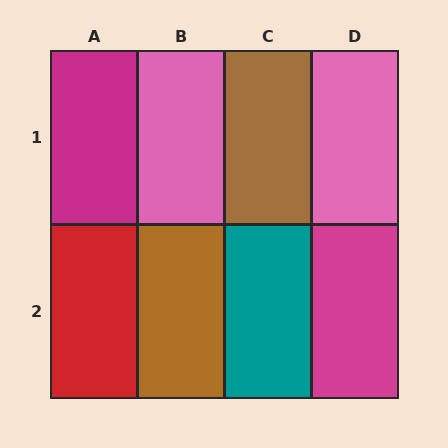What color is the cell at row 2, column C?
Teal.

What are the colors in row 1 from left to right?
Magenta, pink, brown, pink.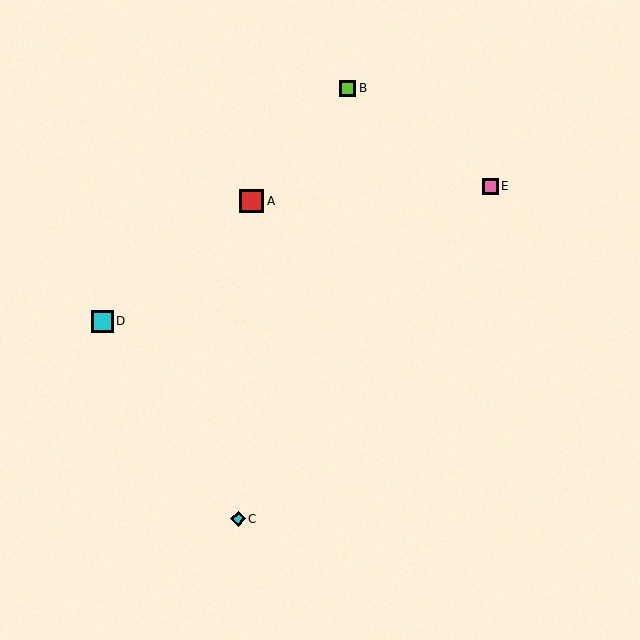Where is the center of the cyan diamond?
The center of the cyan diamond is at (238, 519).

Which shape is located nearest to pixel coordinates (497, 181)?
The pink square (labeled E) at (490, 186) is nearest to that location.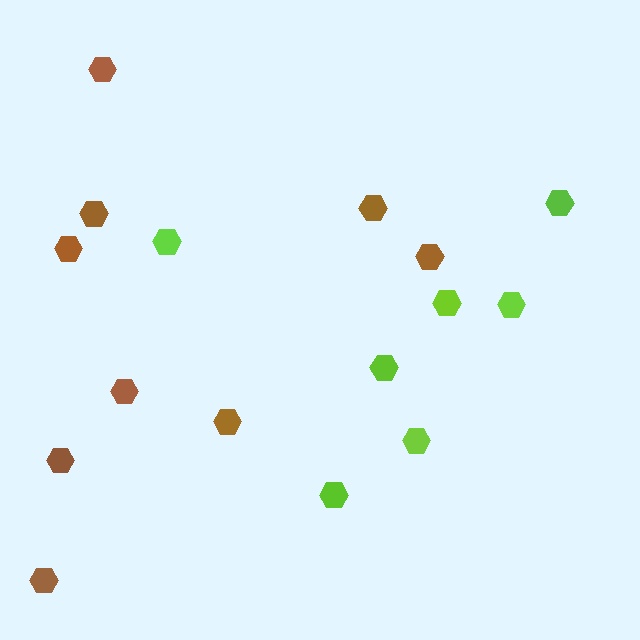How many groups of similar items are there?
There are 2 groups: one group of lime hexagons (7) and one group of brown hexagons (9).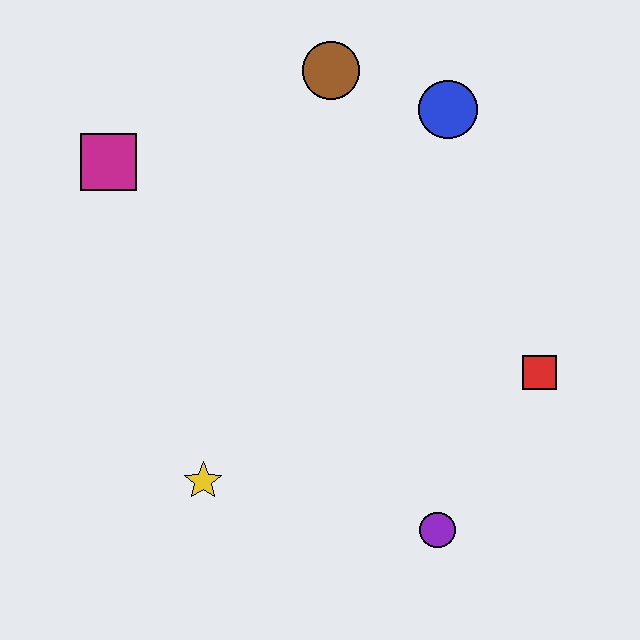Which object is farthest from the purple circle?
The magenta square is farthest from the purple circle.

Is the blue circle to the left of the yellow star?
No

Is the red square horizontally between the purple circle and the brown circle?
No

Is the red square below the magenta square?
Yes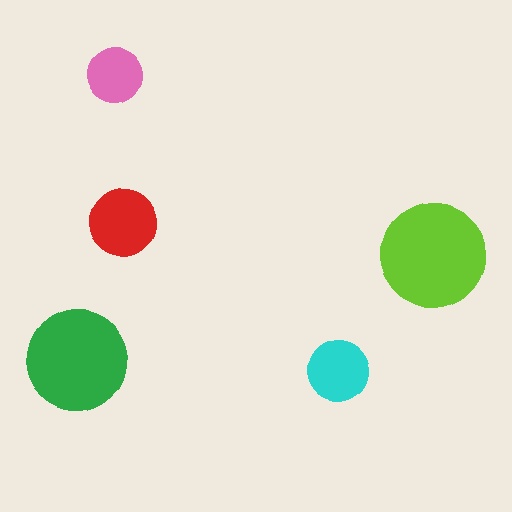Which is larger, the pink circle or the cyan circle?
The cyan one.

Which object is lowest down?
The cyan circle is bottommost.